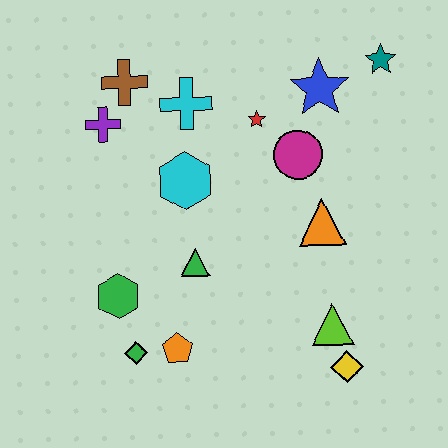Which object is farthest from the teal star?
The green diamond is farthest from the teal star.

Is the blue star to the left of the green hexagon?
No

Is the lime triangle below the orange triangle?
Yes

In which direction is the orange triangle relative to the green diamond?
The orange triangle is to the right of the green diamond.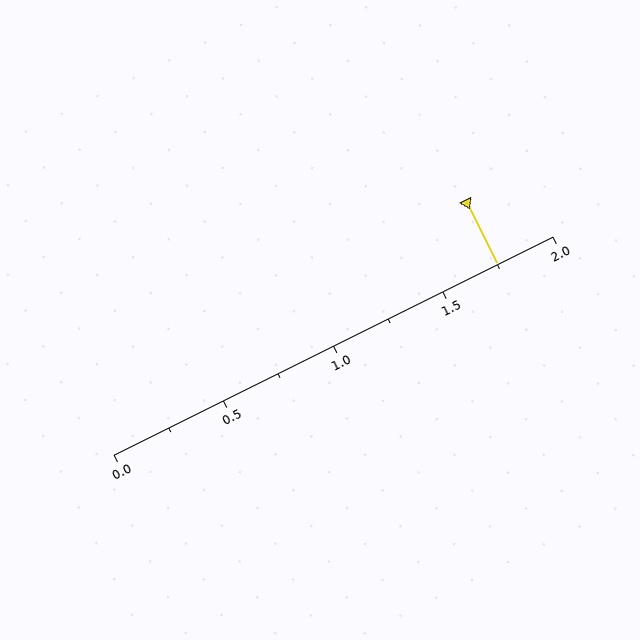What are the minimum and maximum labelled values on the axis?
The axis runs from 0.0 to 2.0.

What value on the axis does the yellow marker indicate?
The marker indicates approximately 1.75.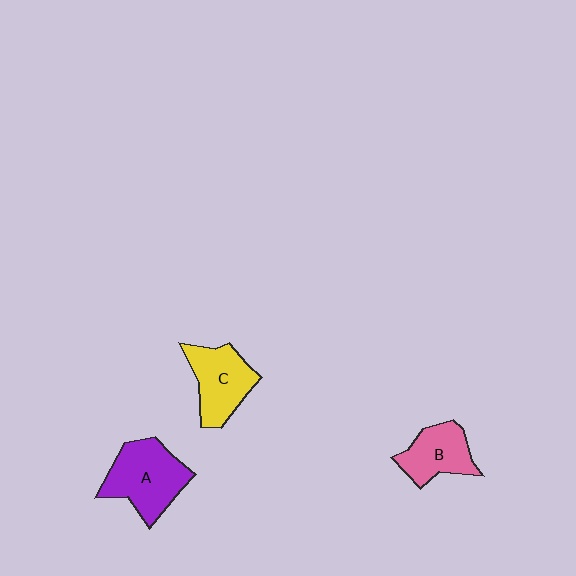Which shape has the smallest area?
Shape B (pink).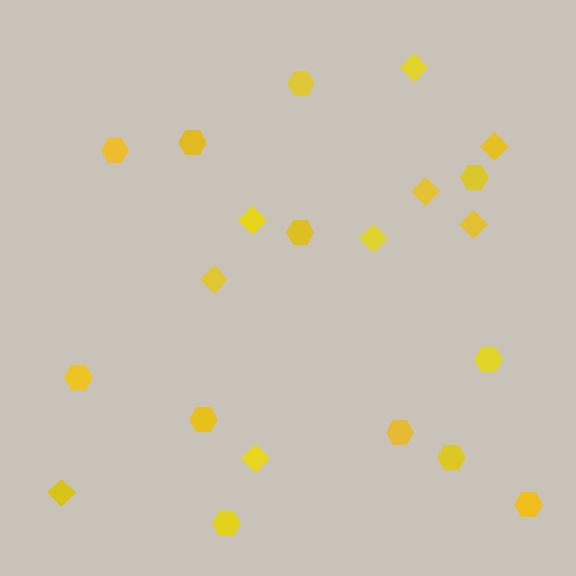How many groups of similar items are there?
There are 2 groups: one group of hexagons (12) and one group of diamonds (9).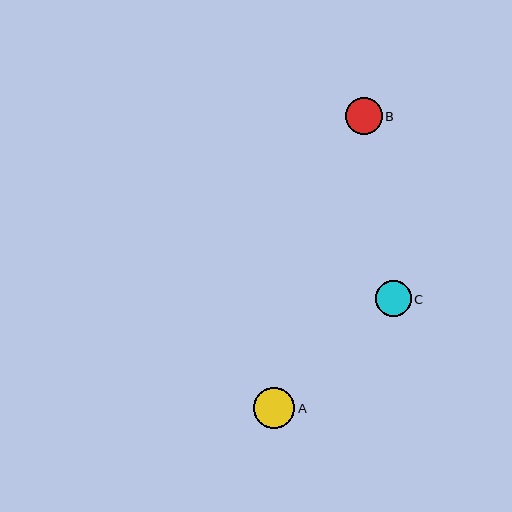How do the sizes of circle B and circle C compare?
Circle B and circle C are approximately the same size.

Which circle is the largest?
Circle A is the largest with a size of approximately 41 pixels.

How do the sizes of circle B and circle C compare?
Circle B and circle C are approximately the same size.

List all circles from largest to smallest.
From largest to smallest: A, B, C.